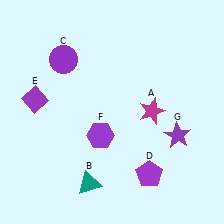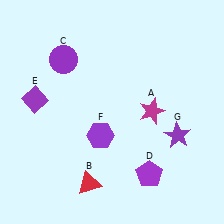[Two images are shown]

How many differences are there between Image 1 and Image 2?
There is 1 difference between the two images.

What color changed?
The triangle (B) changed from teal in Image 1 to red in Image 2.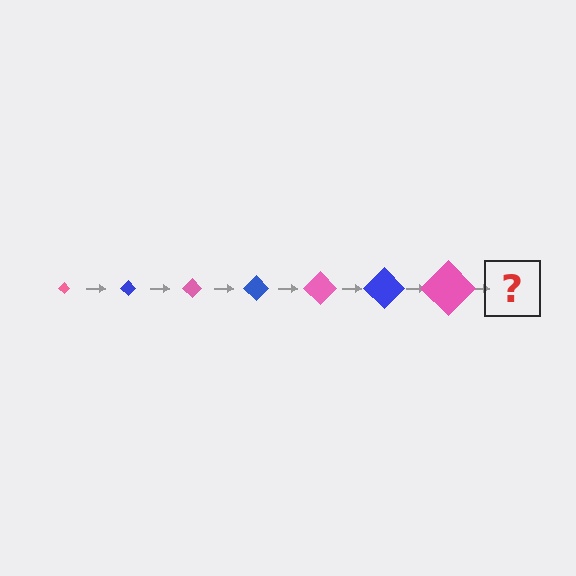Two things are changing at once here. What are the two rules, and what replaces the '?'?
The two rules are that the diamond grows larger each step and the color cycles through pink and blue. The '?' should be a blue diamond, larger than the previous one.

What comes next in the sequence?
The next element should be a blue diamond, larger than the previous one.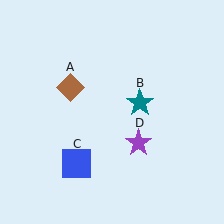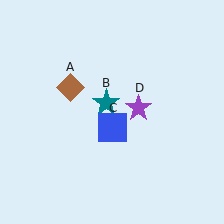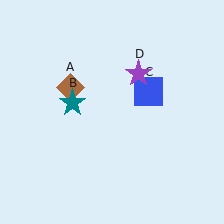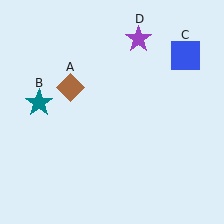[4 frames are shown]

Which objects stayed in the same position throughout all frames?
Brown diamond (object A) remained stationary.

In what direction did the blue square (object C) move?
The blue square (object C) moved up and to the right.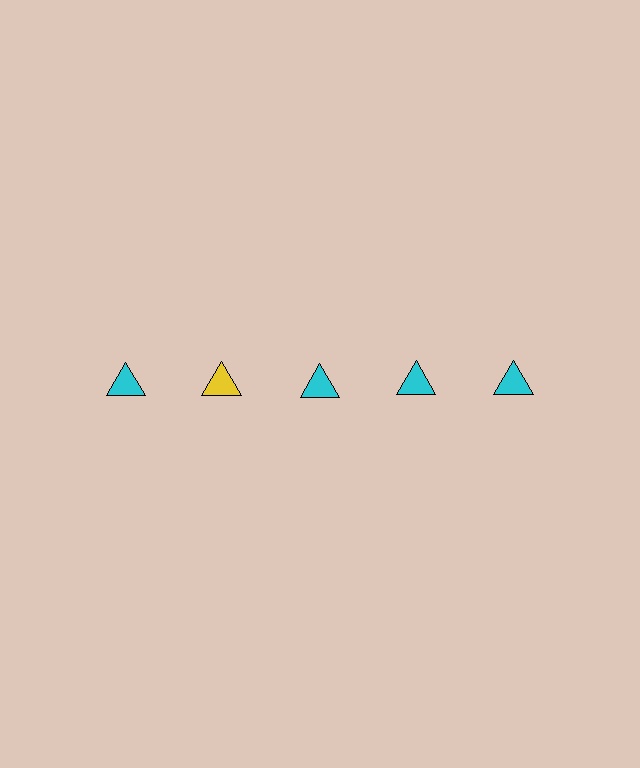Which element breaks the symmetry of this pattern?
The yellow triangle in the top row, second from left column breaks the symmetry. All other shapes are cyan triangles.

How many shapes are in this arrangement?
There are 5 shapes arranged in a grid pattern.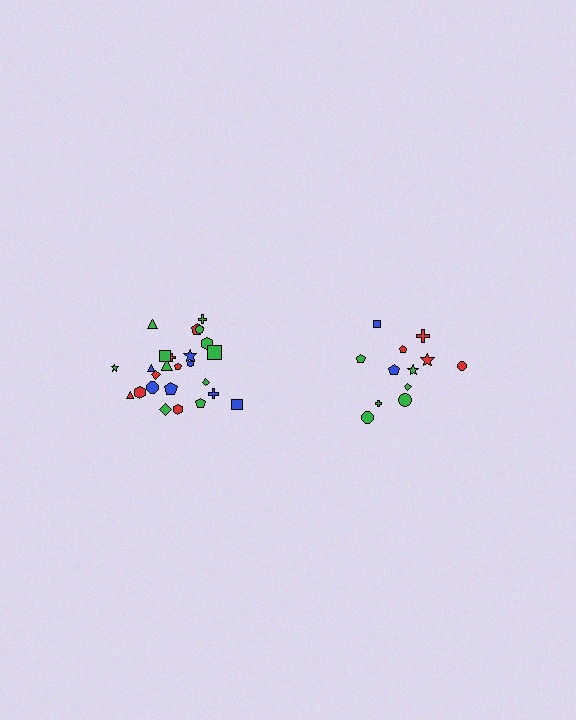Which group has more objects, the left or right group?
The left group.